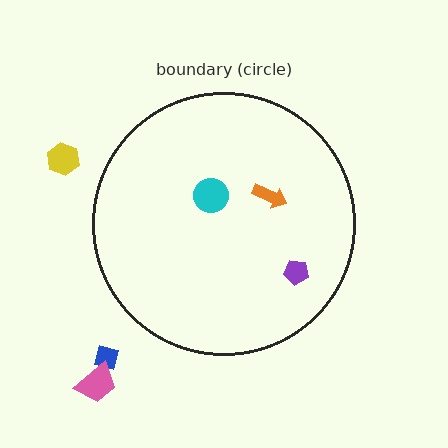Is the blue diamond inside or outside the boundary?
Outside.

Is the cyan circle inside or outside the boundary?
Inside.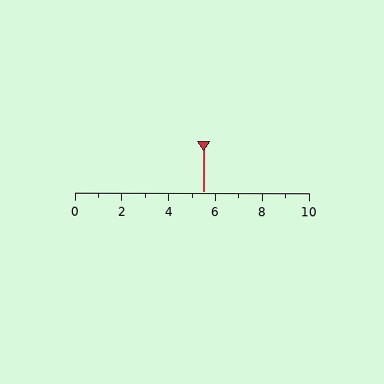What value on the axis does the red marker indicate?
The marker indicates approximately 5.5.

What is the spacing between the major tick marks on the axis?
The major ticks are spaced 2 apart.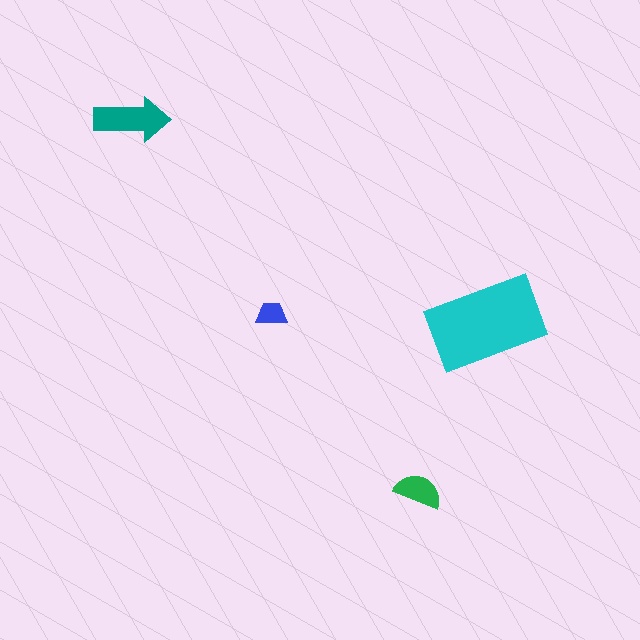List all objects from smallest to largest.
The blue trapezoid, the green semicircle, the teal arrow, the cyan rectangle.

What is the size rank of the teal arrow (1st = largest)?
2nd.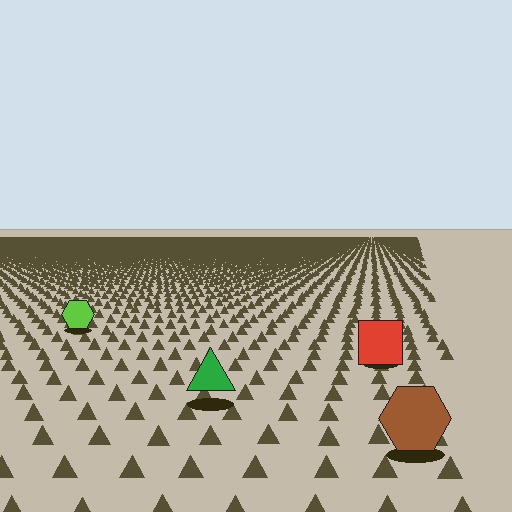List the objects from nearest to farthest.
From nearest to farthest: the brown hexagon, the green triangle, the red square, the lime hexagon.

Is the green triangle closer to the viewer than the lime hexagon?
Yes. The green triangle is closer — you can tell from the texture gradient: the ground texture is coarser near it.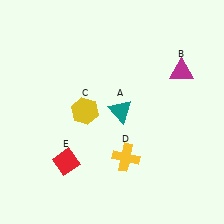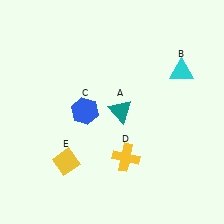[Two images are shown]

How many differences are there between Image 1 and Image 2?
There are 3 differences between the two images.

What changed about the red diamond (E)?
In Image 1, E is red. In Image 2, it changed to yellow.